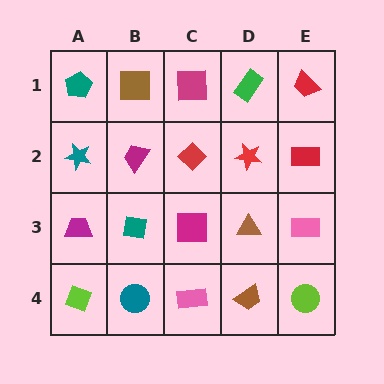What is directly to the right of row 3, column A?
A teal square.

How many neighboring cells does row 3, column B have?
4.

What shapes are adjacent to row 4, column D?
A brown triangle (row 3, column D), a pink rectangle (row 4, column C), a lime circle (row 4, column E).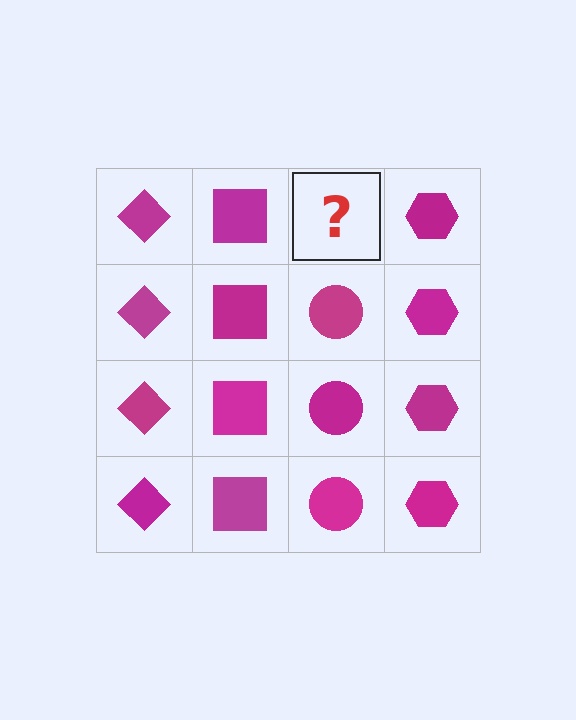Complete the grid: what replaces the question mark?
The question mark should be replaced with a magenta circle.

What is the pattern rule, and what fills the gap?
The rule is that each column has a consistent shape. The gap should be filled with a magenta circle.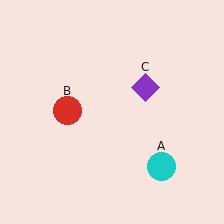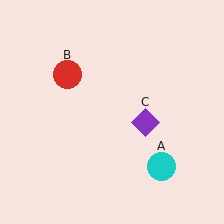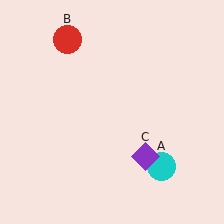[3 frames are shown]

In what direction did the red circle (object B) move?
The red circle (object B) moved up.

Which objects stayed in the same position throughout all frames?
Cyan circle (object A) remained stationary.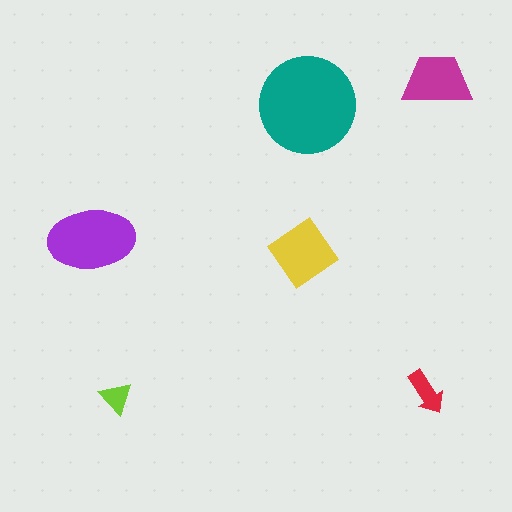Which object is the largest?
The teal circle.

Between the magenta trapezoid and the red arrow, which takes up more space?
The magenta trapezoid.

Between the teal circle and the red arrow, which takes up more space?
The teal circle.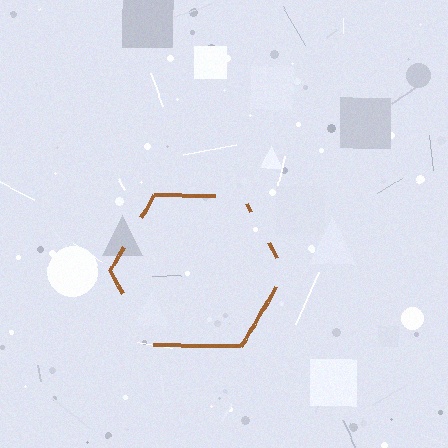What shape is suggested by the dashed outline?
The dashed outline suggests a hexagon.